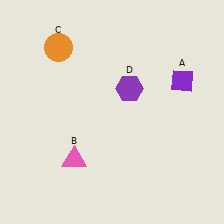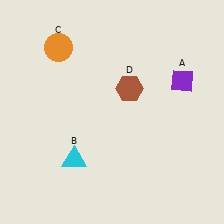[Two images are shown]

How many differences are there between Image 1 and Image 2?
There are 2 differences between the two images.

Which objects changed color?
B changed from pink to cyan. D changed from purple to brown.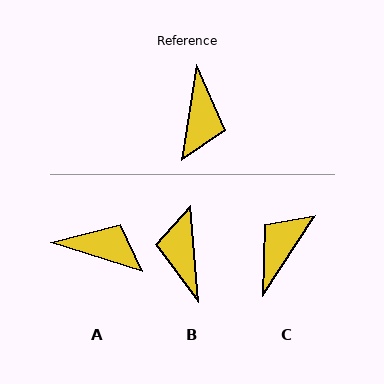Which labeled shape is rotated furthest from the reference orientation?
B, about 166 degrees away.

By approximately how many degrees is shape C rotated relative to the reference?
Approximately 155 degrees counter-clockwise.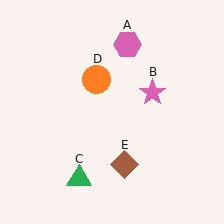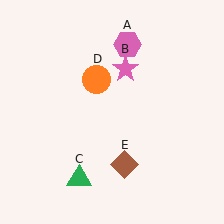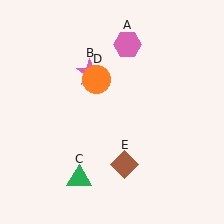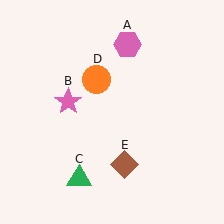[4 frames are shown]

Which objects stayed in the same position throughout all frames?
Pink hexagon (object A) and green triangle (object C) and orange circle (object D) and brown diamond (object E) remained stationary.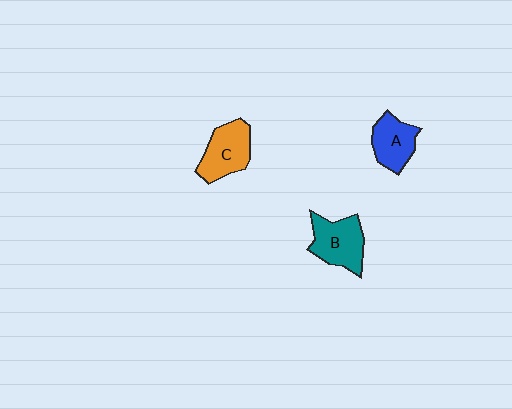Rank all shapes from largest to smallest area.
From largest to smallest: B (teal), C (orange), A (blue).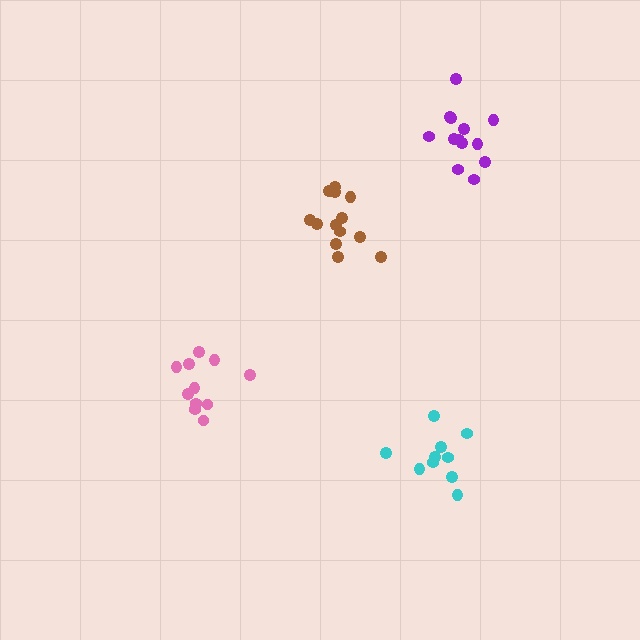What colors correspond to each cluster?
The clusters are colored: pink, cyan, purple, brown.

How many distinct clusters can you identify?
There are 4 distinct clusters.